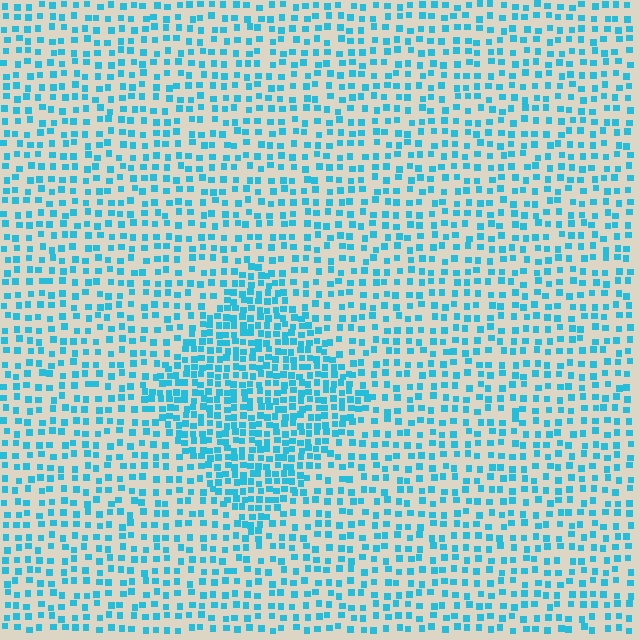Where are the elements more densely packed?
The elements are more densely packed inside the diamond boundary.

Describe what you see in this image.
The image contains small cyan elements arranged at two different densities. A diamond-shaped region is visible where the elements are more densely packed than the surrounding area.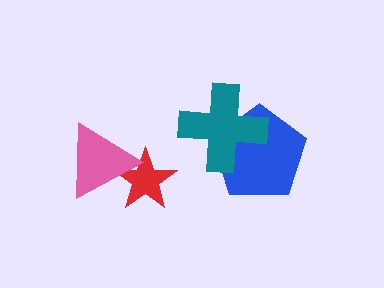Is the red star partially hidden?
Yes, it is partially covered by another shape.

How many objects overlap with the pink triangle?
1 object overlaps with the pink triangle.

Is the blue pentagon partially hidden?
Yes, it is partially covered by another shape.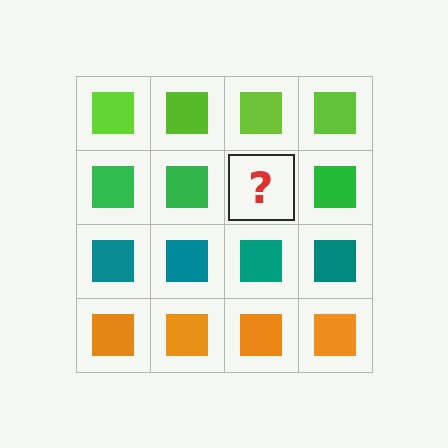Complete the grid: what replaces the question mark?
The question mark should be replaced with a green square.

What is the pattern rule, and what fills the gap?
The rule is that each row has a consistent color. The gap should be filled with a green square.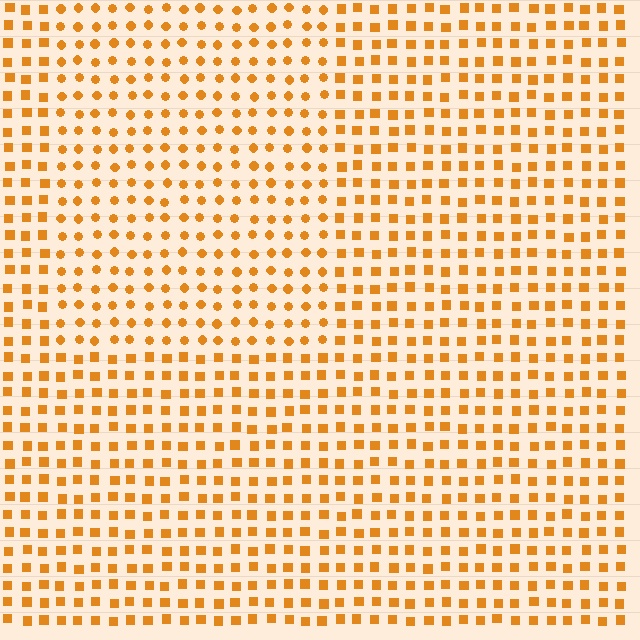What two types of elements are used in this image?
The image uses circles inside the rectangle region and squares outside it.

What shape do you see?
I see a rectangle.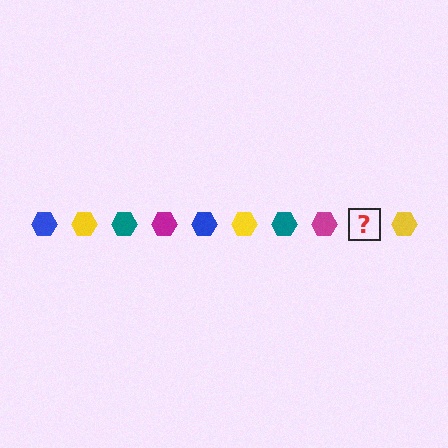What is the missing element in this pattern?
The missing element is a blue hexagon.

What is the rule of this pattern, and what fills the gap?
The rule is that the pattern cycles through blue, yellow, teal, magenta hexagons. The gap should be filled with a blue hexagon.